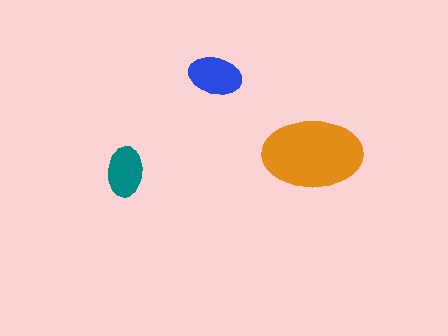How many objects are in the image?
There are 3 objects in the image.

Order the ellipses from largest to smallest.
the orange one, the blue one, the teal one.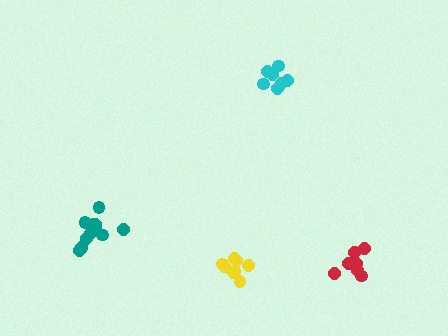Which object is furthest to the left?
The teal cluster is leftmost.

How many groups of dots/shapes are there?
There are 4 groups.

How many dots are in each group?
Group 1: 12 dots, Group 2: 8 dots, Group 3: 7 dots, Group 4: 7 dots (34 total).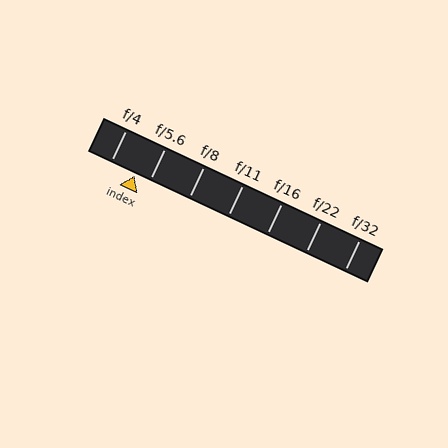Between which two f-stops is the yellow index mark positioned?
The index mark is between f/4 and f/5.6.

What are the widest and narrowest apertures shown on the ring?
The widest aperture shown is f/4 and the narrowest is f/32.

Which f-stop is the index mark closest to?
The index mark is closest to f/5.6.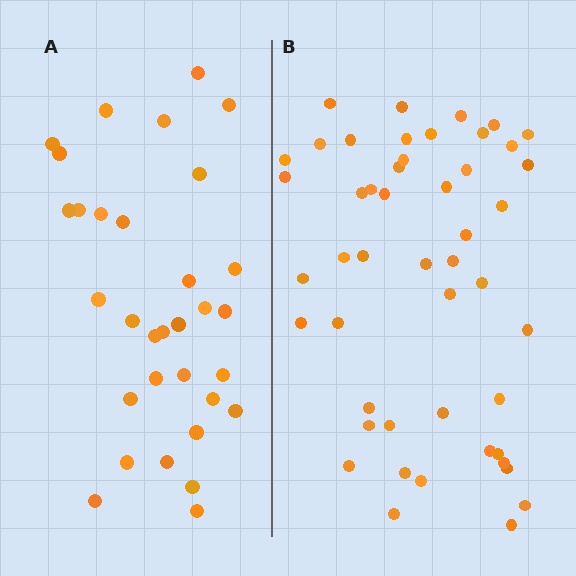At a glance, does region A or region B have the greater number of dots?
Region B (the right region) has more dots.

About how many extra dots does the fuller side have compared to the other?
Region B has approximately 15 more dots than region A.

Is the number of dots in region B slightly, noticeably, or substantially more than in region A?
Region B has substantially more. The ratio is roughly 1.5 to 1.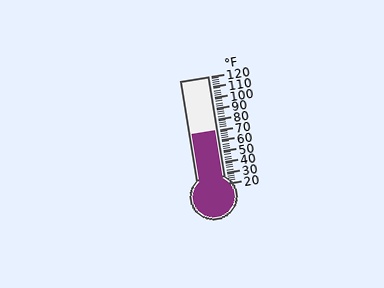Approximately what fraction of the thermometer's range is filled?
The thermometer is filled to approximately 50% of its range.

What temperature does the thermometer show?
The thermometer shows approximately 70°F.